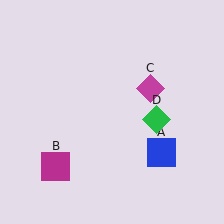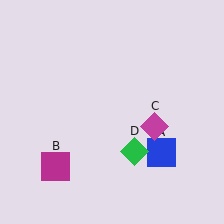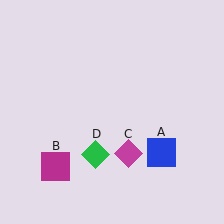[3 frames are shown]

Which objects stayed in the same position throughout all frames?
Blue square (object A) and magenta square (object B) remained stationary.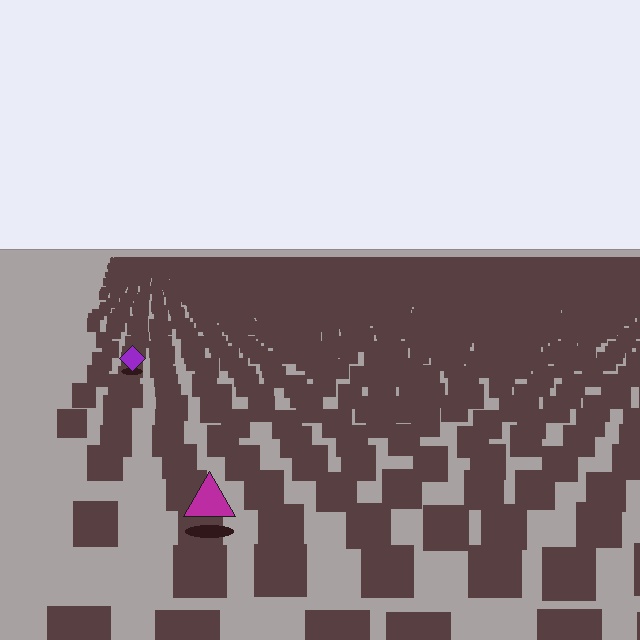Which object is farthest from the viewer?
The purple diamond is farthest from the viewer. It appears smaller and the ground texture around it is denser.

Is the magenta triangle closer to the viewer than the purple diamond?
Yes. The magenta triangle is closer — you can tell from the texture gradient: the ground texture is coarser near it.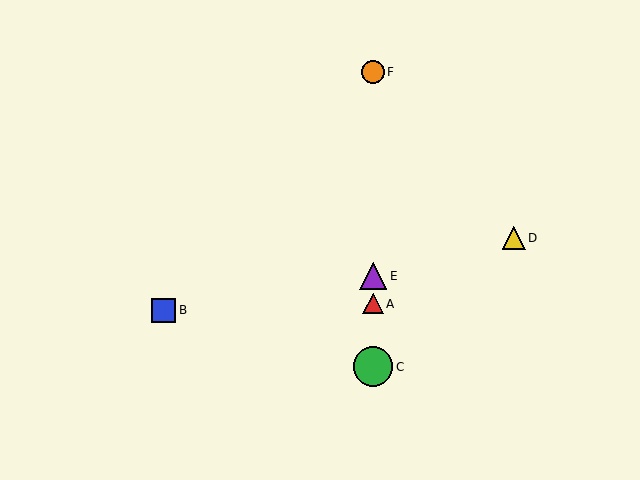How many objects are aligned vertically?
4 objects (A, C, E, F) are aligned vertically.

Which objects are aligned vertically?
Objects A, C, E, F are aligned vertically.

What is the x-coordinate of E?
Object E is at x≈373.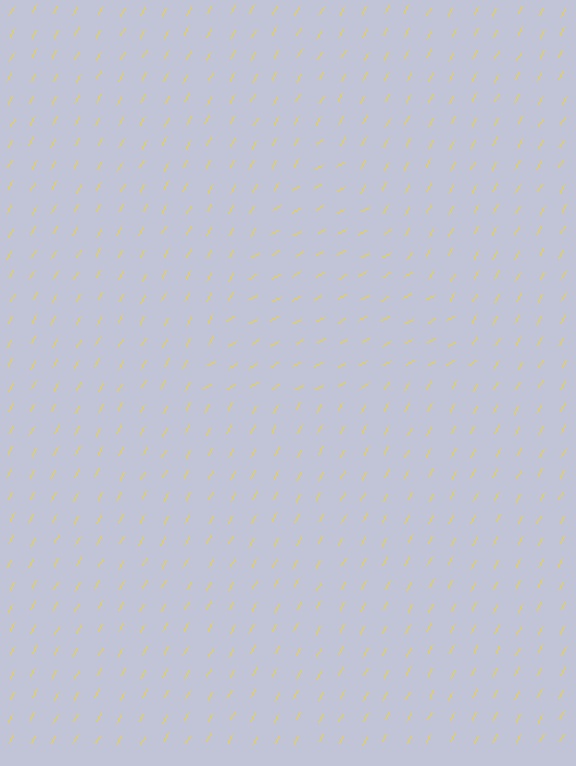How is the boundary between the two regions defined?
The boundary is defined purely by a change in line orientation (approximately 30 degrees difference). All lines are the same color and thickness.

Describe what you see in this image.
The image is filled with small yellow line segments. A triangle region in the image has lines oriented differently from the surrounding lines, creating a visible texture boundary.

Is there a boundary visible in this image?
Yes, there is a texture boundary formed by a change in line orientation.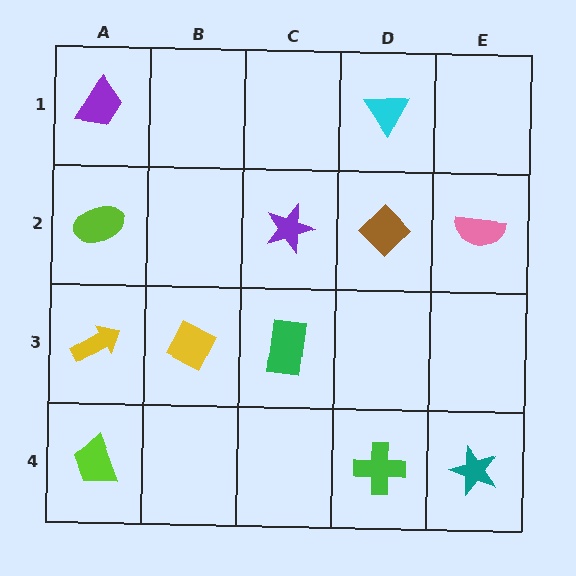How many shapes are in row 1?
2 shapes.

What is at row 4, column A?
A lime trapezoid.